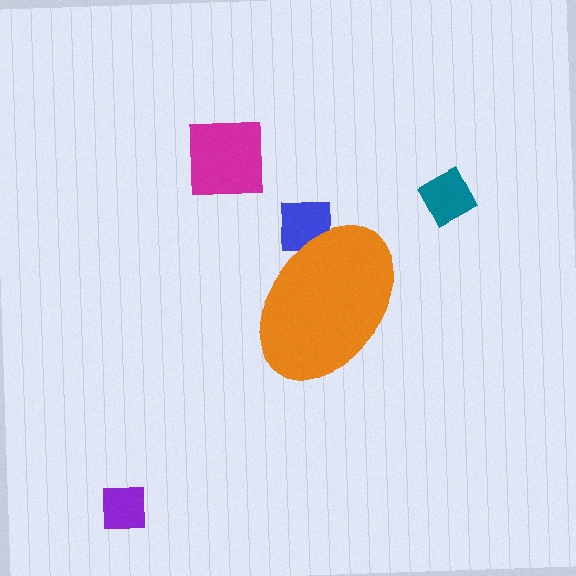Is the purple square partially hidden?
No, the purple square is fully visible.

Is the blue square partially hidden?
Yes, the blue square is partially hidden behind the orange ellipse.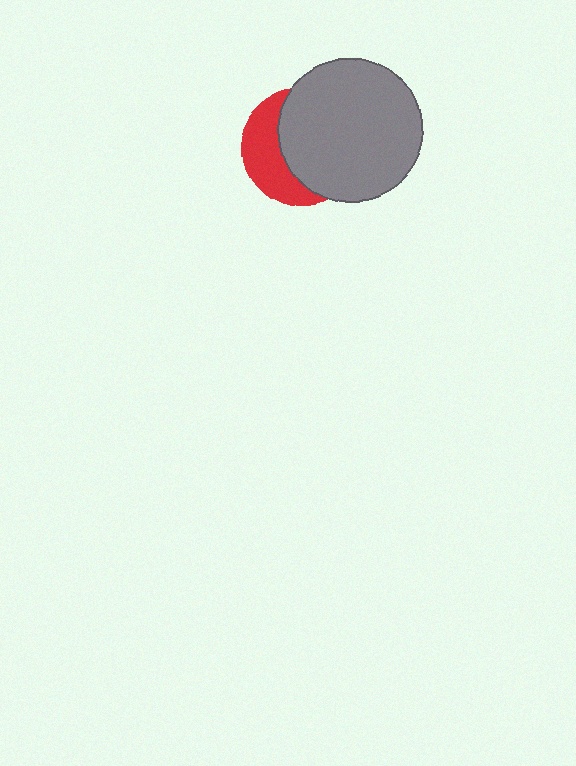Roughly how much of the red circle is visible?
A small part of it is visible (roughly 38%).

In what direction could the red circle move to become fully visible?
The red circle could move left. That would shift it out from behind the gray circle entirely.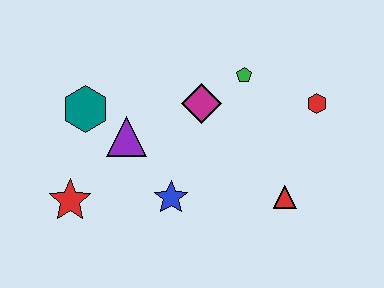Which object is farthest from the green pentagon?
The red star is farthest from the green pentagon.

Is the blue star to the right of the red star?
Yes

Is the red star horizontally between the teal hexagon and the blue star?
No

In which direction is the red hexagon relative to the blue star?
The red hexagon is to the right of the blue star.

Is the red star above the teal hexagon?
No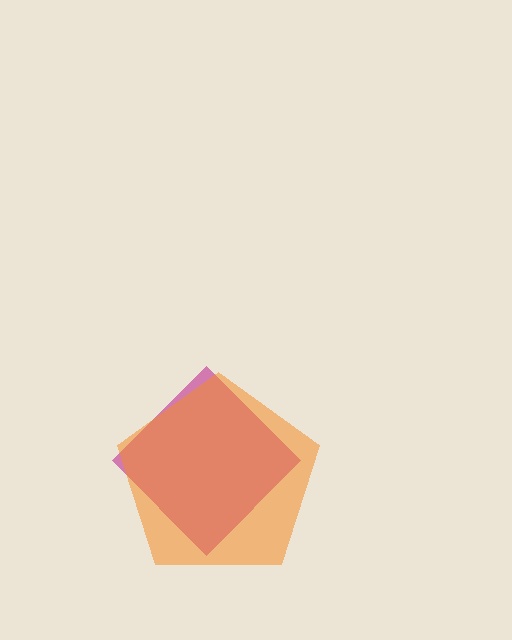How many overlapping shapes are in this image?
There are 2 overlapping shapes in the image.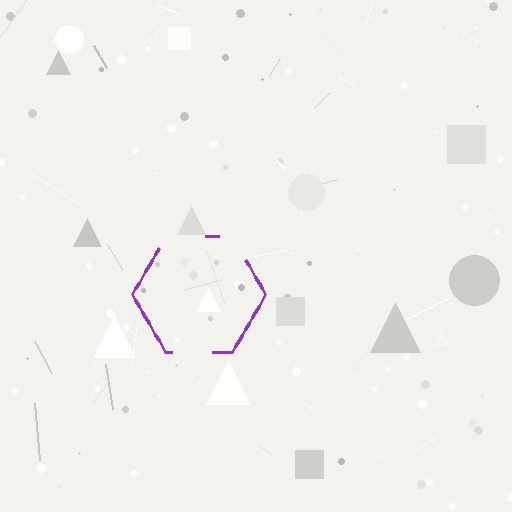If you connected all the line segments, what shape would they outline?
They would outline a hexagon.